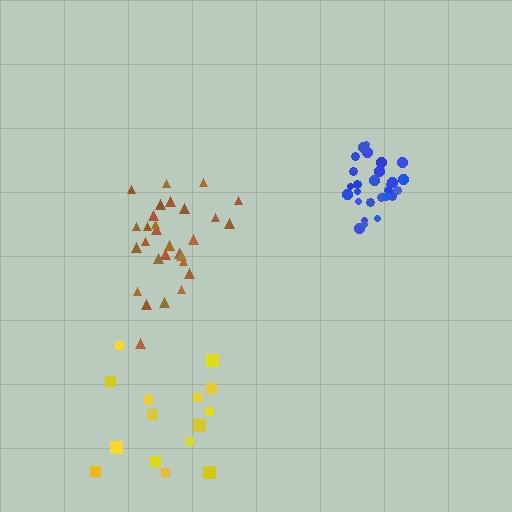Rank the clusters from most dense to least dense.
blue, brown, yellow.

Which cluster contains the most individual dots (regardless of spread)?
Brown (29).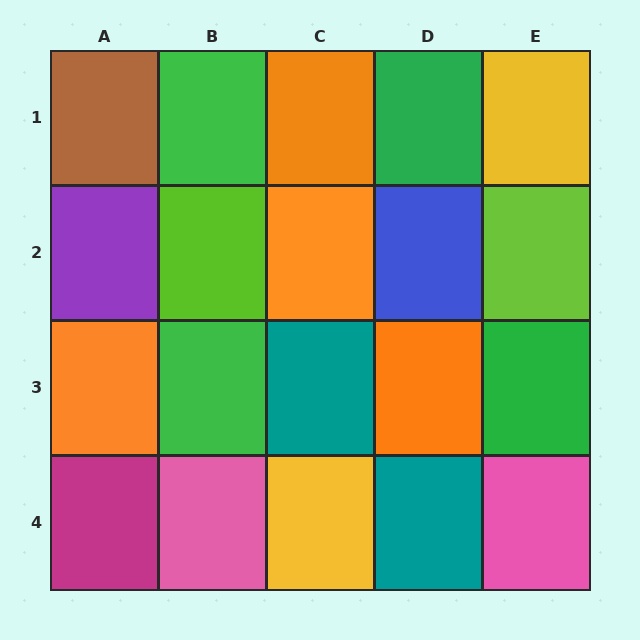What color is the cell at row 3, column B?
Green.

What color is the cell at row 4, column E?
Pink.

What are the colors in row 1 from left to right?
Brown, green, orange, green, yellow.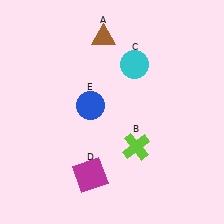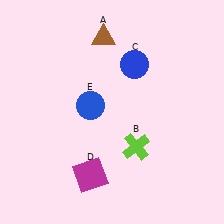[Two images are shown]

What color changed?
The circle (C) changed from cyan in Image 1 to blue in Image 2.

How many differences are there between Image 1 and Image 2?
There is 1 difference between the two images.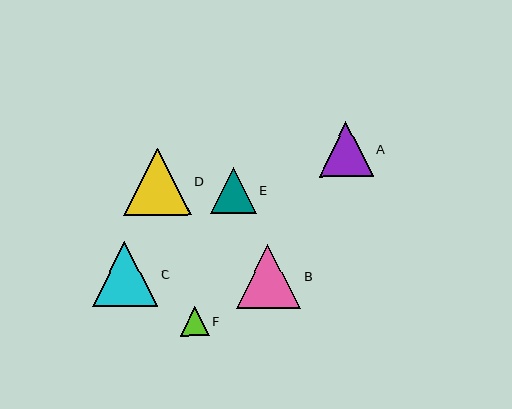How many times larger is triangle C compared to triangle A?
Triangle C is approximately 1.2 times the size of triangle A.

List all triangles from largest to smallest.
From largest to smallest: D, C, B, A, E, F.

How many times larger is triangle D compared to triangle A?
Triangle D is approximately 1.2 times the size of triangle A.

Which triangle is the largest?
Triangle D is the largest with a size of approximately 67 pixels.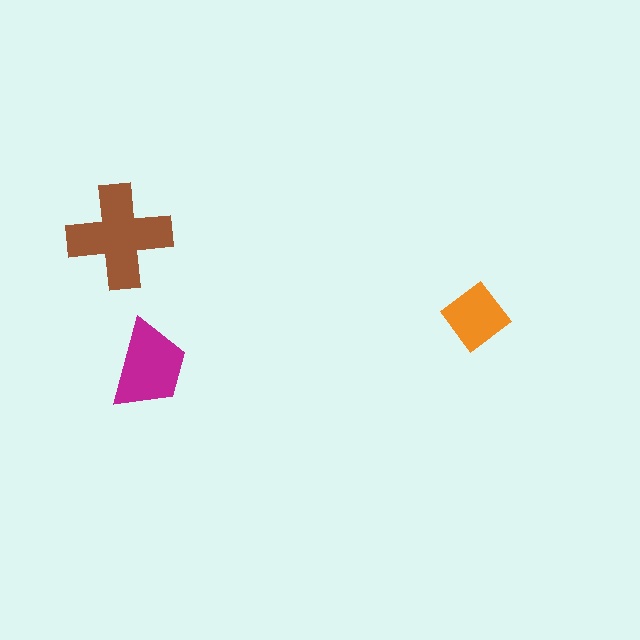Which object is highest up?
The brown cross is topmost.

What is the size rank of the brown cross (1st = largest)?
1st.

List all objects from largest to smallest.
The brown cross, the magenta trapezoid, the orange diamond.